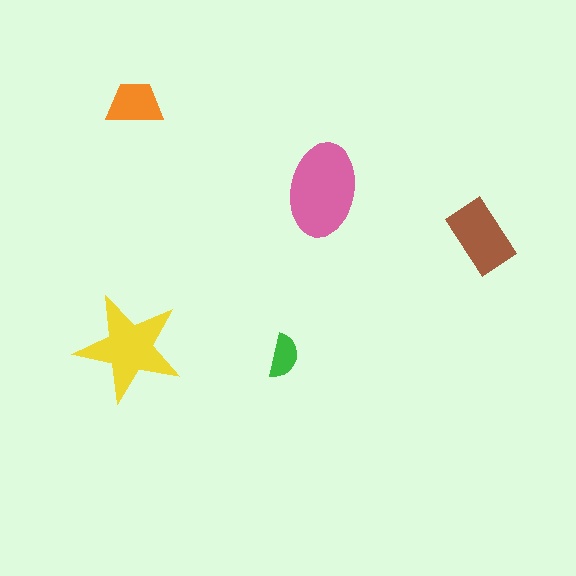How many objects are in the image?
There are 5 objects in the image.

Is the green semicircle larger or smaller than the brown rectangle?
Smaller.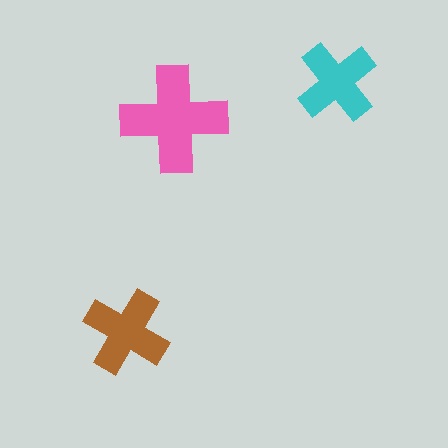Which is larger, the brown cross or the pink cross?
The pink one.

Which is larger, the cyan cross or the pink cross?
The pink one.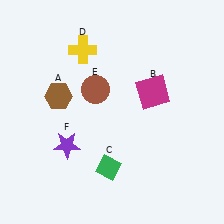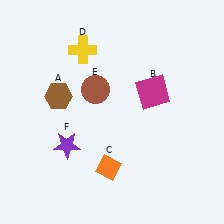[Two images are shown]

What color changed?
The diamond (C) changed from green in Image 1 to orange in Image 2.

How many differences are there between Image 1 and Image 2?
There is 1 difference between the two images.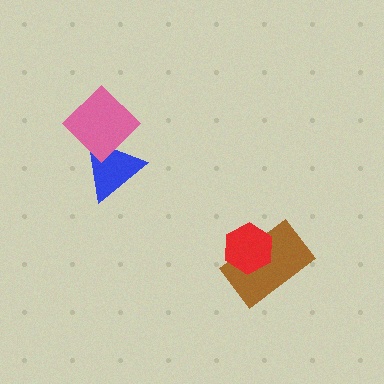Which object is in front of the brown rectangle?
The red hexagon is in front of the brown rectangle.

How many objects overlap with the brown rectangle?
1 object overlaps with the brown rectangle.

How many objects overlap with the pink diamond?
1 object overlaps with the pink diamond.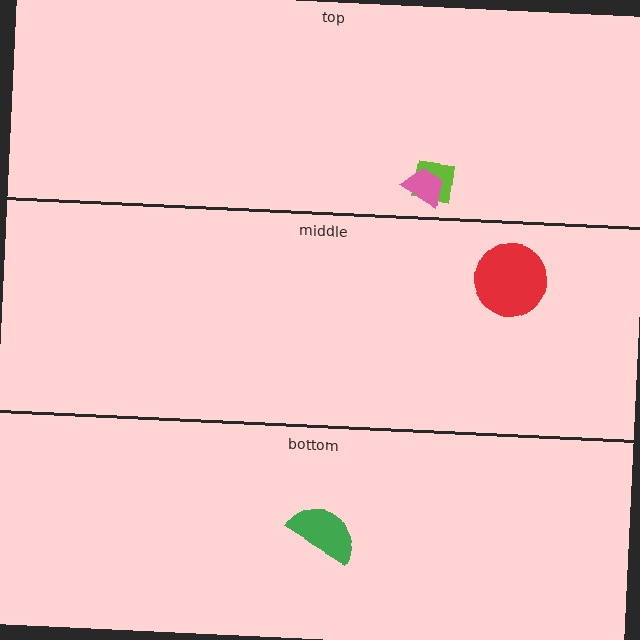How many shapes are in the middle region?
1.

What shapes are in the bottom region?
The green semicircle.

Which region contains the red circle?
The middle region.